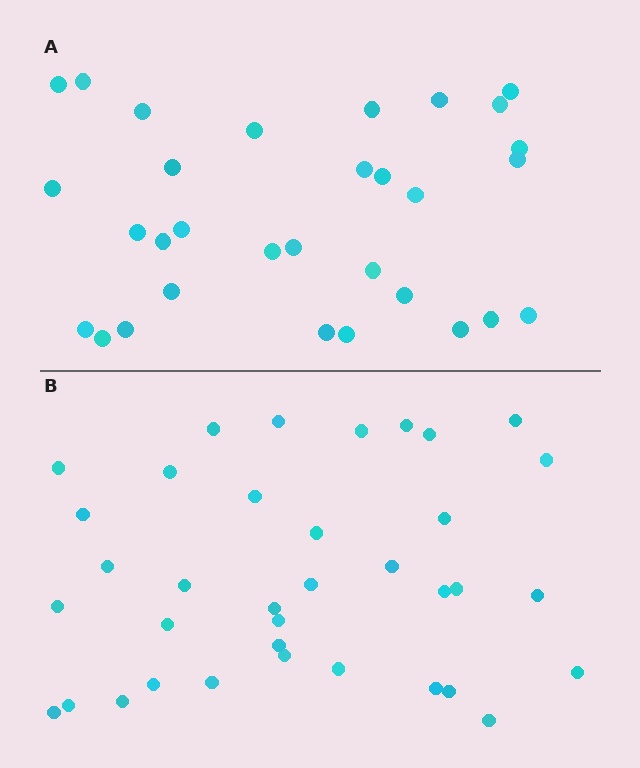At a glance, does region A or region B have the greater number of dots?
Region B (the bottom region) has more dots.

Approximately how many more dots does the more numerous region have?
Region B has about 5 more dots than region A.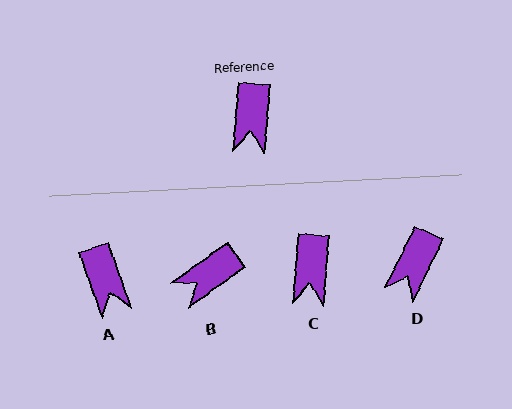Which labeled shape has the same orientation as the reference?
C.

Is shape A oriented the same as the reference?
No, it is off by about 24 degrees.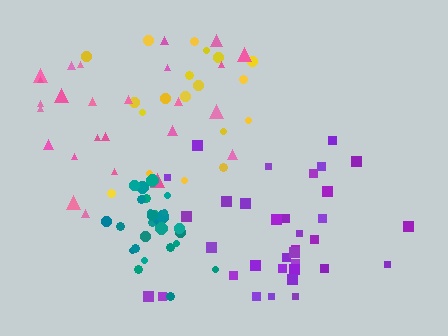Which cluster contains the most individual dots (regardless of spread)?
Purple (35).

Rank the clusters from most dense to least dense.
teal, purple, yellow, pink.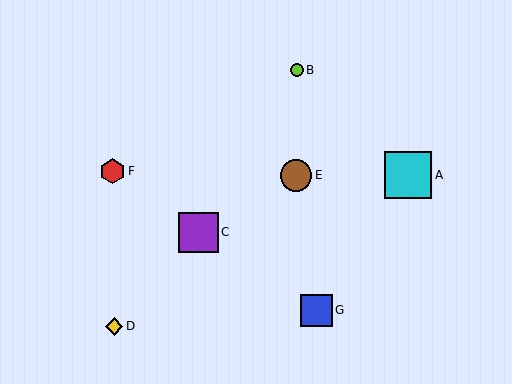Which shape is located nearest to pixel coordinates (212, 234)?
The purple square (labeled C) at (198, 232) is nearest to that location.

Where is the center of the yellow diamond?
The center of the yellow diamond is at (114, 326).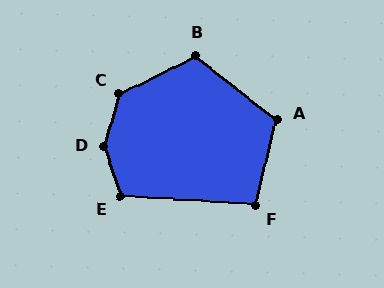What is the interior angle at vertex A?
Approximately 115 degrees (obtuse).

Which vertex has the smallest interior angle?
F, at approximately 100 degrees.